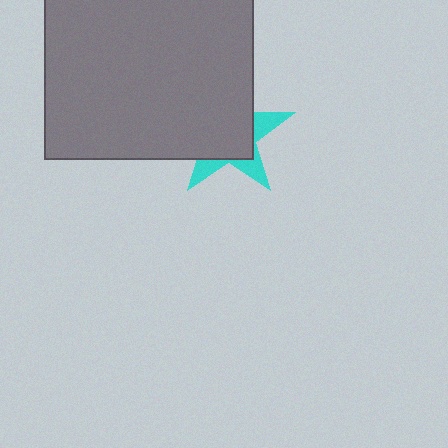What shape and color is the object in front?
The object in front is a gray square.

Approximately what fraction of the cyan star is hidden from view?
Roughly 67% of the cyan star is hidden behind the gray square.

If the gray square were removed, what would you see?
You would see the complete cyan star.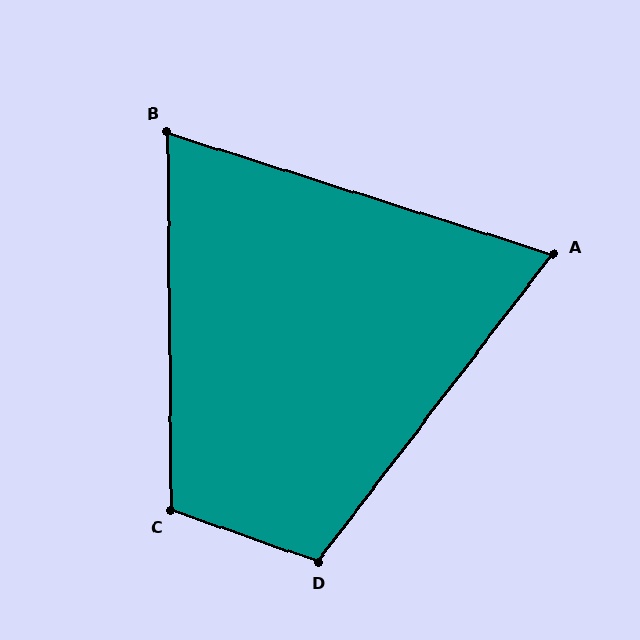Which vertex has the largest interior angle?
C, at approximately 110 degrees.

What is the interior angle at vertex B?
Approximately 72 degrees (acute).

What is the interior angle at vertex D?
Approximately 108 degrees (obtuse).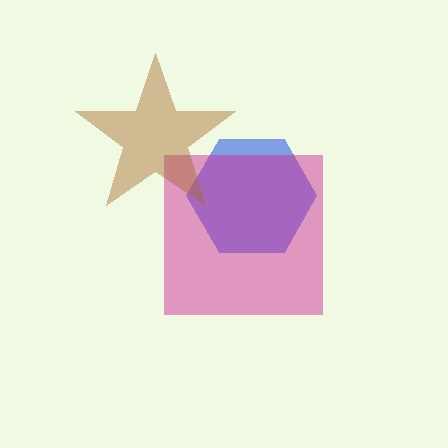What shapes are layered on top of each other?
The layered shapes are: a blue hexagon, a magenta square, a brown star.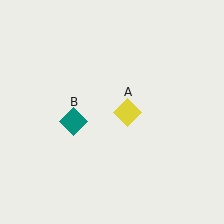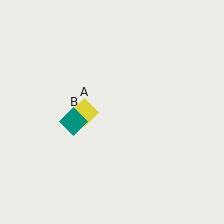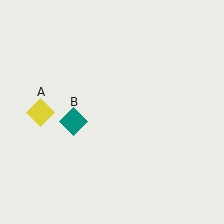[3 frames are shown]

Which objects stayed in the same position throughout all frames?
Teal diamond (object B) remained stationary.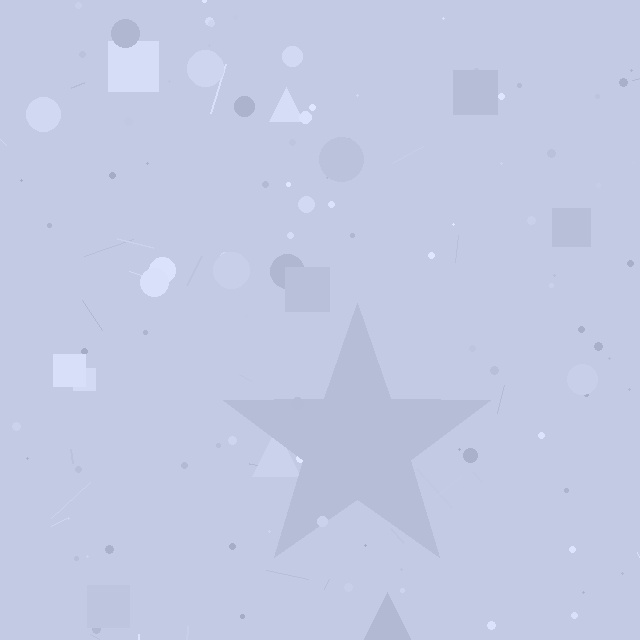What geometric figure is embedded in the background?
A star is embedded in the background.